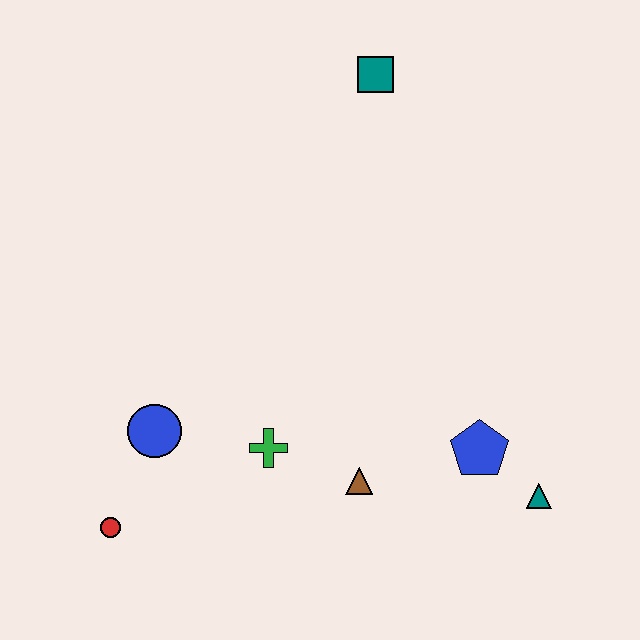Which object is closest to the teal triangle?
The blue pentagon is closest to the teal triangle.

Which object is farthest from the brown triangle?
The teal square is farthest from the brown triangle.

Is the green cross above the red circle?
Yes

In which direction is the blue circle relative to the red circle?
The blue circle is above the red circle.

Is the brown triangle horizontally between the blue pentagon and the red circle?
Yes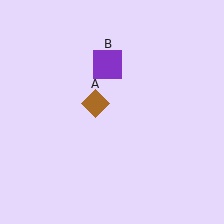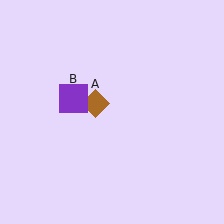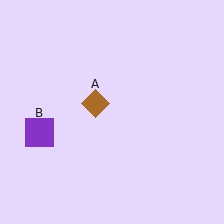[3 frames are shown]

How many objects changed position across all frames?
1 object changed position: purple square (object B).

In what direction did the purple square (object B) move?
The purple square (object B) moved down and to the left.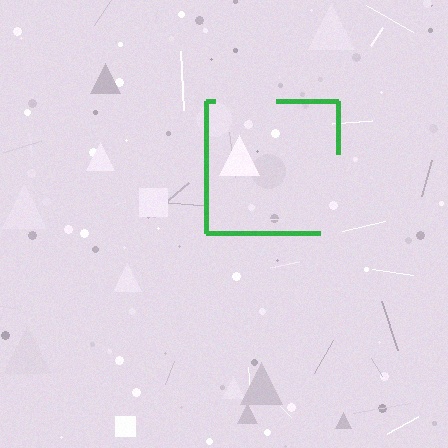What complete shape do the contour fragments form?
The contour fragments form a square.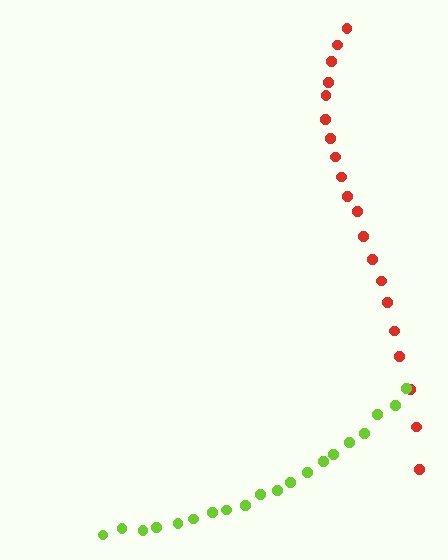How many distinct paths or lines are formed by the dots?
There are 2 distinct paths.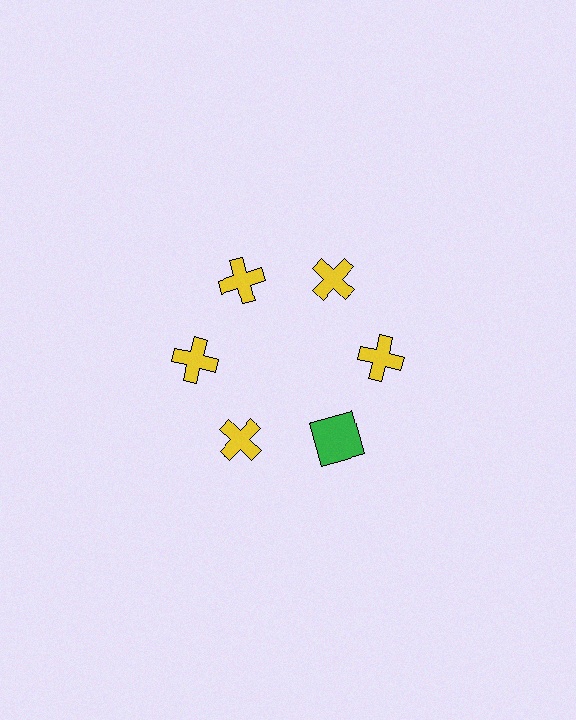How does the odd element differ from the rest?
It differs in both color (green instead of yellow) and shape (square instead of cross).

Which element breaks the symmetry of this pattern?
The green square at roughly the 5 o'clock position breaks the symmetry. All other shapes are yellow crosses.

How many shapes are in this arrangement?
There are 6 shapes arranged in a ring pattern.